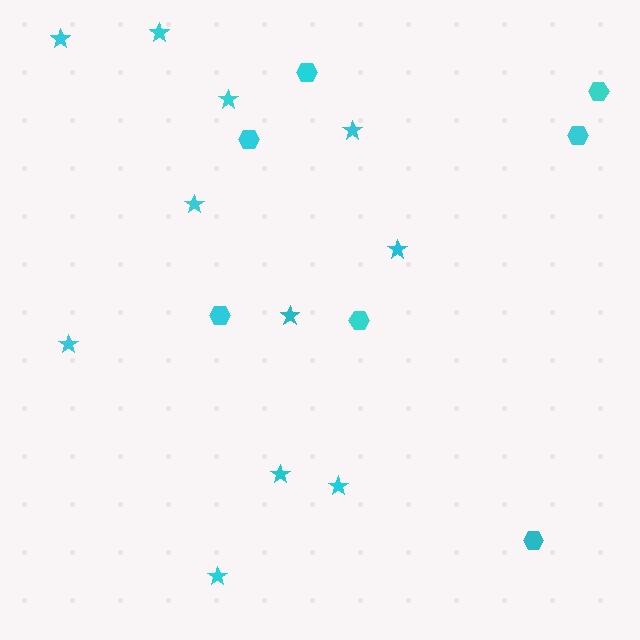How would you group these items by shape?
There are 2 groups: one group of hexagons (7) and one group of stars (11).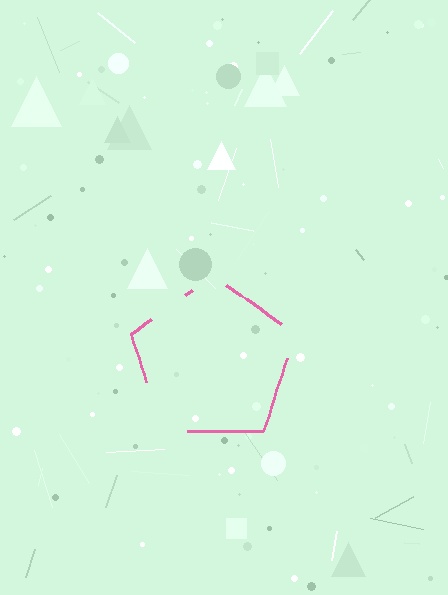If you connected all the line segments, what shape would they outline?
They would outline a pentagon.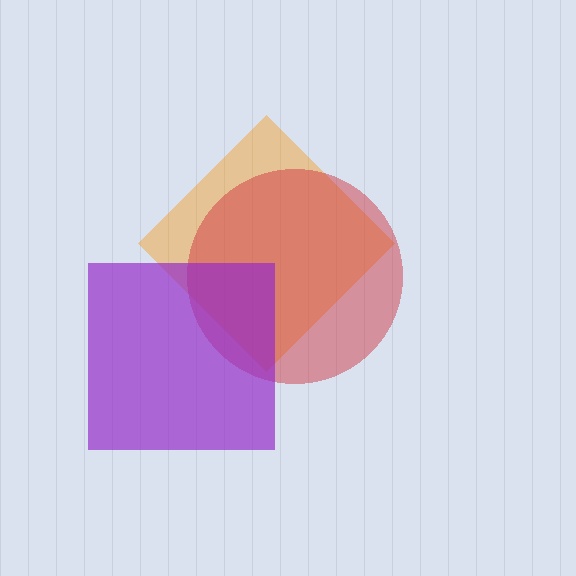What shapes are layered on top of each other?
The layered shapes are: an orange diamond, a red circle, a purple square.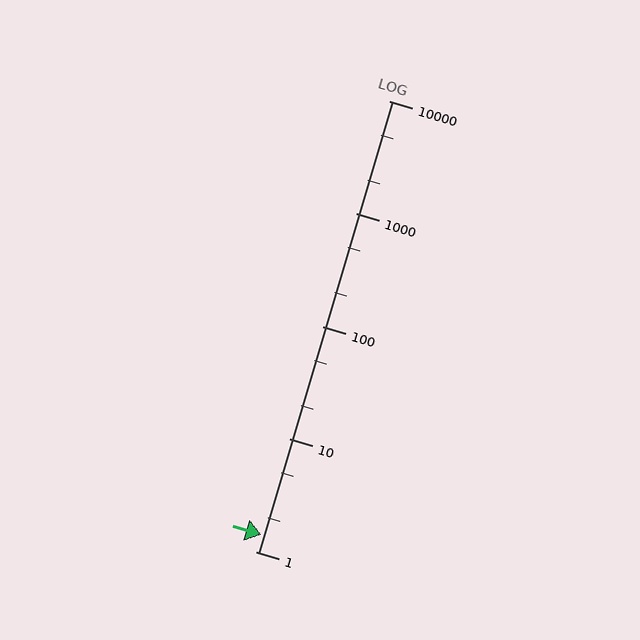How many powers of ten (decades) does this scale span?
The scale spans 4 decades, from 1 to 10000.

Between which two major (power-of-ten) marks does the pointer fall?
The pointer is between 1 and 10.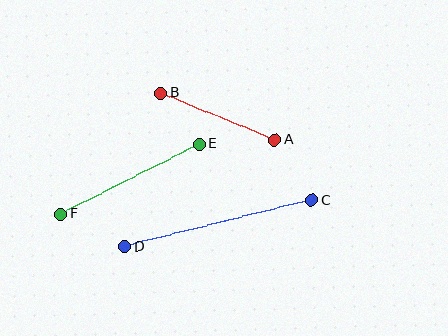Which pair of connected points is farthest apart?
Points C and D are farthest apart.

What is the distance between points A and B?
The distance is approximately 123 pixels.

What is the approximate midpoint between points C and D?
The midpoint is at approximately (218, 223) pixels.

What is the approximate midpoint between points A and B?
The midpoint is at approximately (218, 116) pixels.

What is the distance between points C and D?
The distance is approximately 192 pixels.